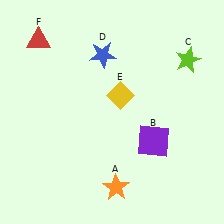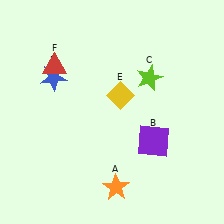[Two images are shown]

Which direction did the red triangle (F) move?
The red triangle (F) moved down.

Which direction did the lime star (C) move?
The lime star (C) moved left.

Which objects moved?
The objects that moved are: the lime star (C), the blue star (D), the red triangle (F).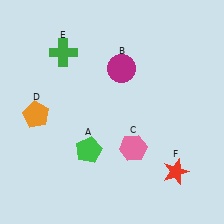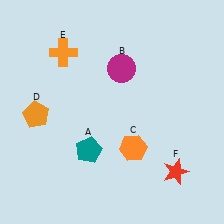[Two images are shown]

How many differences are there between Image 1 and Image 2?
There are 3 differences between the two images.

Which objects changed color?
A changed from green to teal. C changed from pink to orange. E changed from green to orange.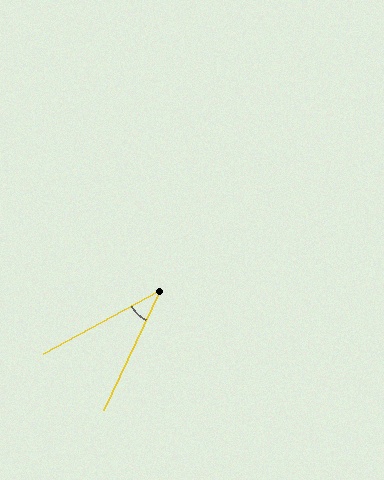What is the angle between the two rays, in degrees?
Approximately 37 degrees.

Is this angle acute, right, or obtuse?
It is acute.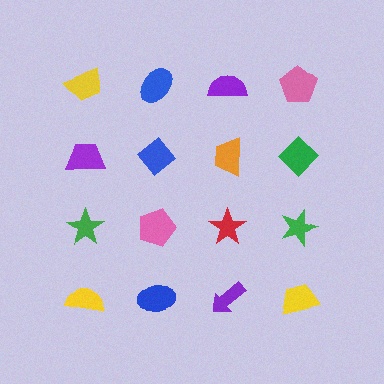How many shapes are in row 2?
4 shapes.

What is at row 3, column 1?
A green star.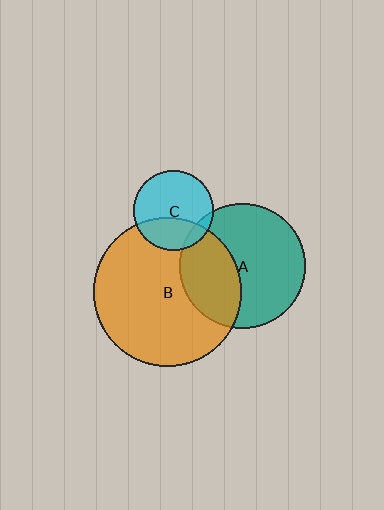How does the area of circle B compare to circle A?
Approximately 1.4 times.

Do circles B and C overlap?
Yes.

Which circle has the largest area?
Circle B (orange).